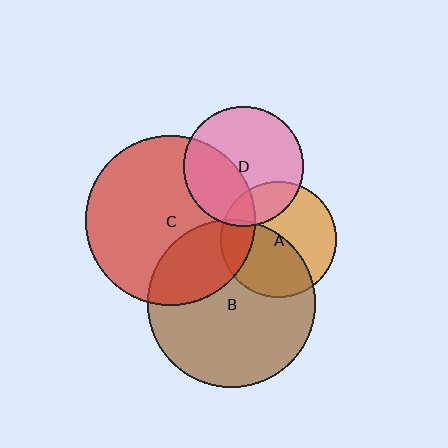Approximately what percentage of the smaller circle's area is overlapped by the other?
Approximately 45%.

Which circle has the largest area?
Circle C (red).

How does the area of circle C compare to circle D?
Approximately 2.0 times.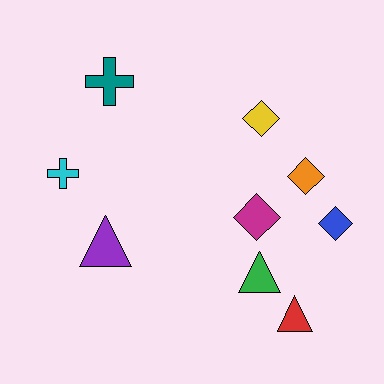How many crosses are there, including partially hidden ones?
There are 2 crosses.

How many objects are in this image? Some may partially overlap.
There are 9 objects.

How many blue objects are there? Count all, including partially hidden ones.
There is 1 blue object.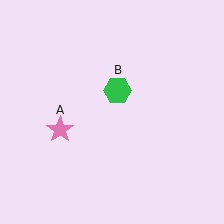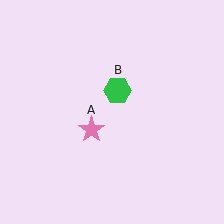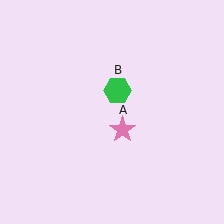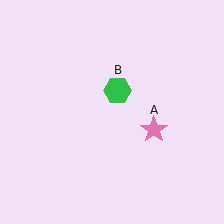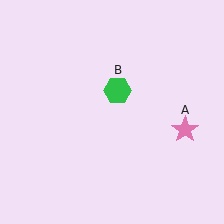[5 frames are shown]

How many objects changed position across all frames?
1 object changed position: pink star (object A).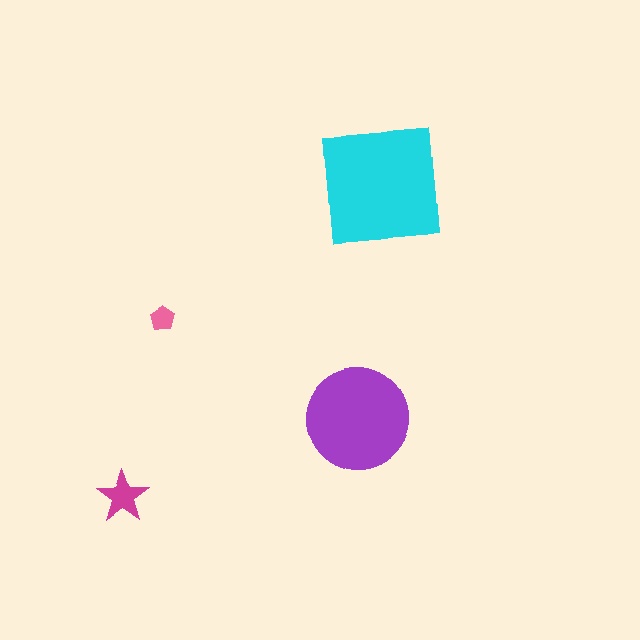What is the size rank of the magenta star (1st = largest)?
3rd.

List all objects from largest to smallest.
The cyan square, the purple circle, the magenta star, the pink pentagon.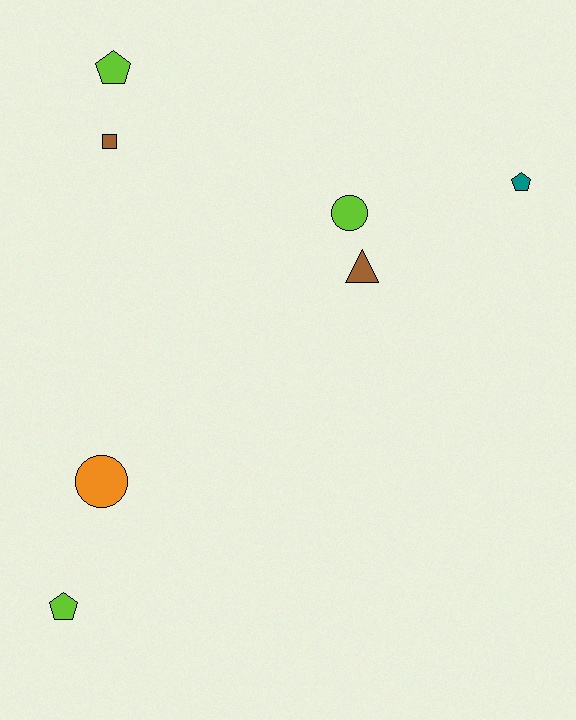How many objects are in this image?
There are 7 objects.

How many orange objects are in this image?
There is 1 orange object.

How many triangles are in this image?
There is 1 triangle.